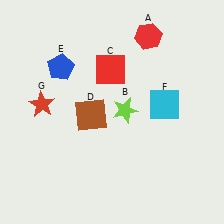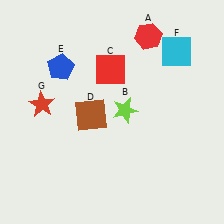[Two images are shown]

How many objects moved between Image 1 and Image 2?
1 object moved between the two images.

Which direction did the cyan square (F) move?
The cyan square (F) moved up.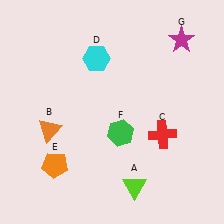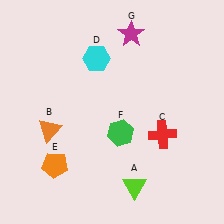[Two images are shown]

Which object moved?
The magenta star (G) moved left.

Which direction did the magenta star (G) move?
The magenta star (G) moved left.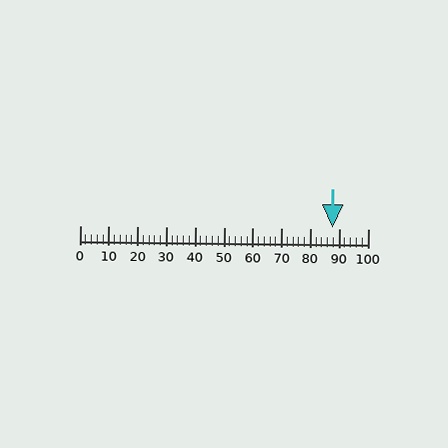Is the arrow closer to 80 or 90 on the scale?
The arrow is closer to 90.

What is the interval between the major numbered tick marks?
The major tick marks are spaced 10 units apart.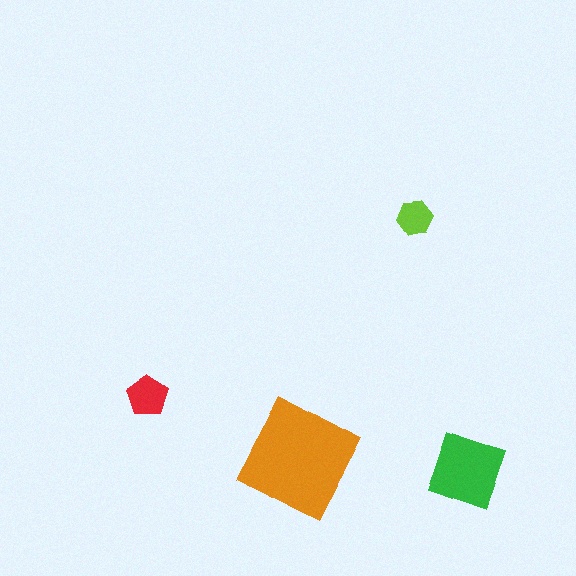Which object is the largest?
The orange square.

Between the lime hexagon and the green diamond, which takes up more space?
The green diamond.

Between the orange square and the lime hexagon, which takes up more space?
The orange square.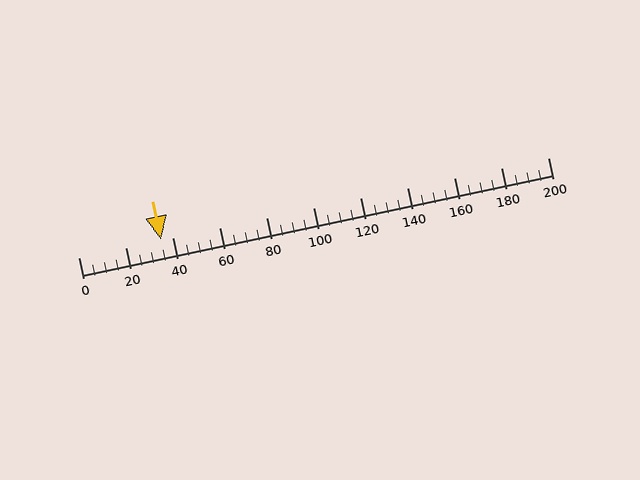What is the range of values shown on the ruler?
The ruler shows values from 0 to 200.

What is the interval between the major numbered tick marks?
The major tick marks are spaced 20 units apart.